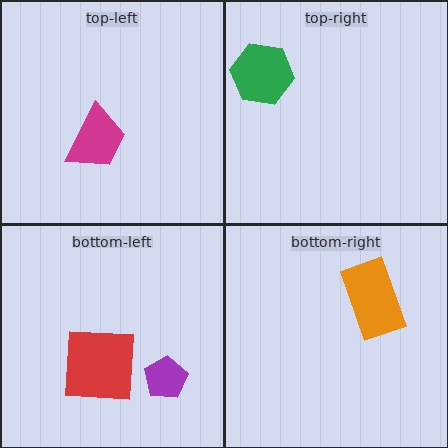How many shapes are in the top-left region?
1.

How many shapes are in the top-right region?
1.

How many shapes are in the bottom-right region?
1.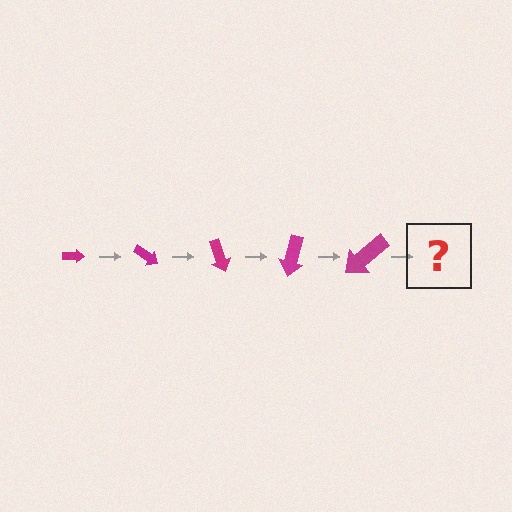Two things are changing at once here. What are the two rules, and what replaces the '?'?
The two rules are that the arrow grows larger each step and it rotates 35 degrees each step. The '?' should be an arrow, larger than the previous one and rotated 175 degrees from the start.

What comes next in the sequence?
The next element should be an arrow, larger than the previous one and rotated 175 degrees from the start.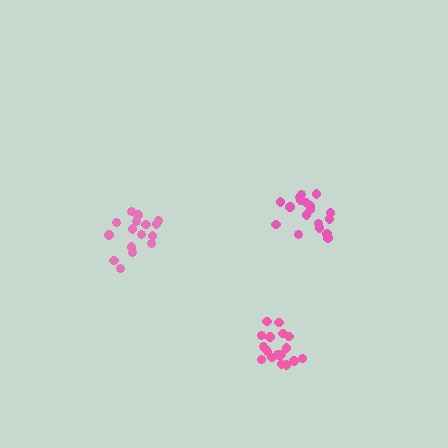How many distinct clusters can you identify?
There are 3 distinct clusters.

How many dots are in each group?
Group 1: 18 dots, Group 2: 16 dots, Group 3: 19 dots (53 total).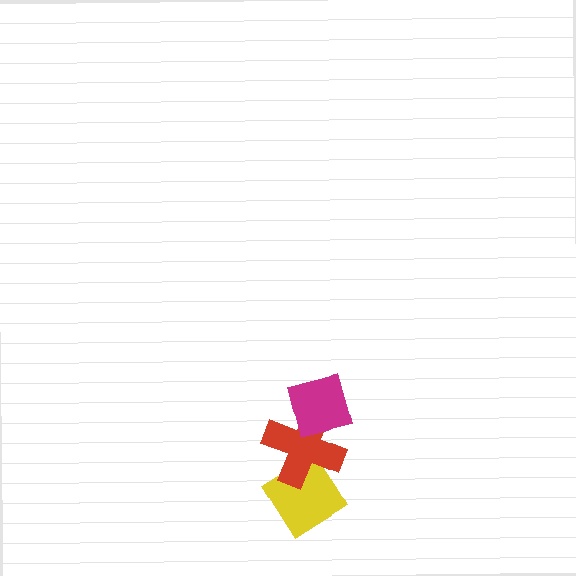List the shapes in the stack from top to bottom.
From top to bottom: the magenta square, the red cross, the yellow diamond.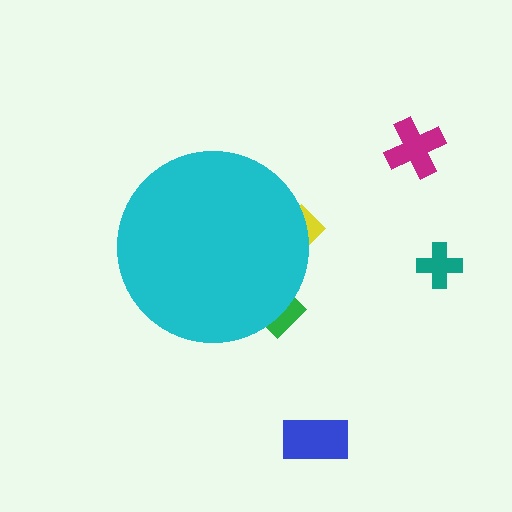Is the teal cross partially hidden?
No, the teal cross is fully visible.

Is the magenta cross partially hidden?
No, the magenta cross is fully visible.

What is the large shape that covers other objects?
A cyan circle.